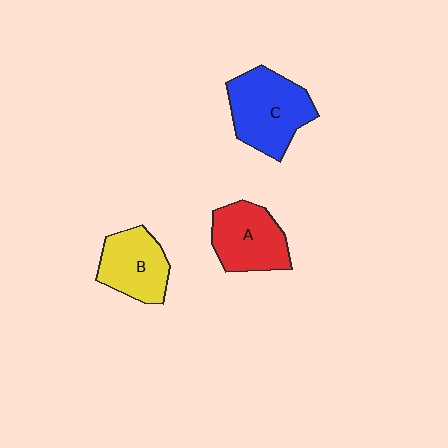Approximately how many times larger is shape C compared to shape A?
Approximately 1.2 times.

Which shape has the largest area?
Shape C (blue).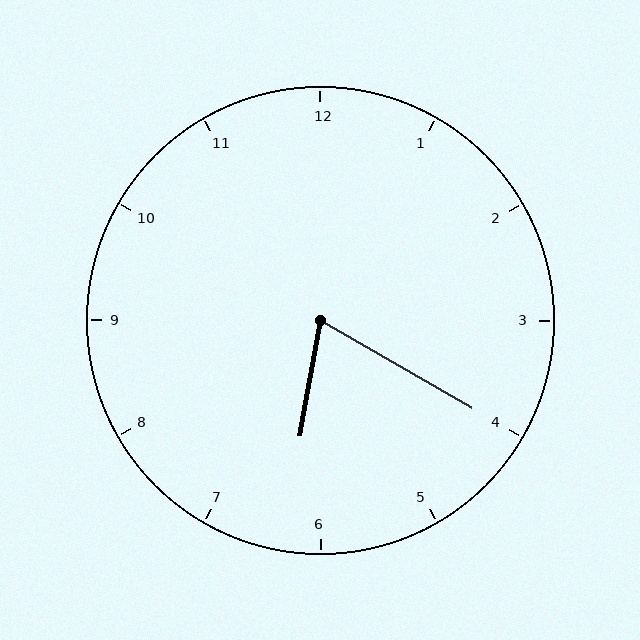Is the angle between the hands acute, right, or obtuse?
It is acute.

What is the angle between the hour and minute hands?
Approximately 70 degrees.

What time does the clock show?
6:20.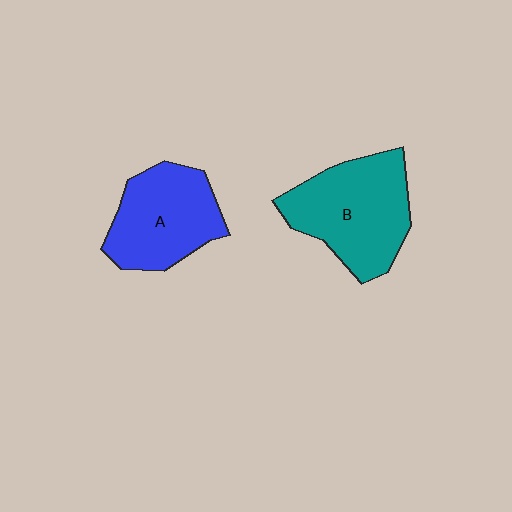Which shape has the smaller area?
Shape A (blue).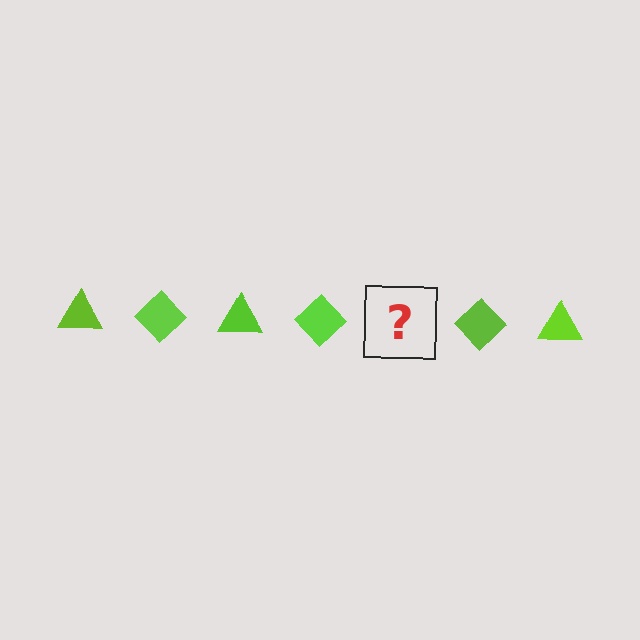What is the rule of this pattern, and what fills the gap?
The rule is that the pattern cycles through triangle, diamond shapes in lime. The gap should be filled with a lime triangle.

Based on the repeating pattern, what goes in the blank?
The blank should be a lime triangle.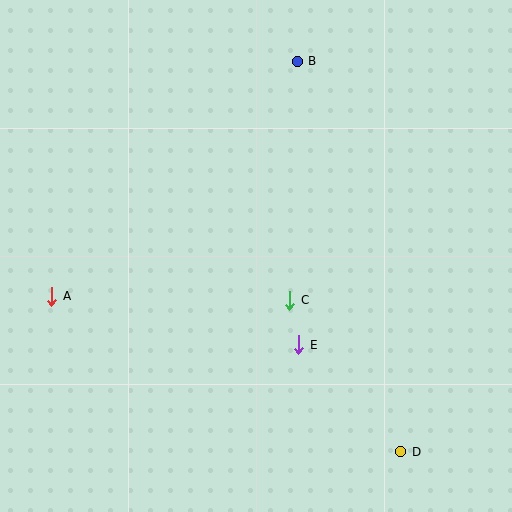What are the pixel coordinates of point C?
Point C is at (290, 300).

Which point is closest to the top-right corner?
Point B is closest to the top-right corner.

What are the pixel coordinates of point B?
Point B is at (297, 61).